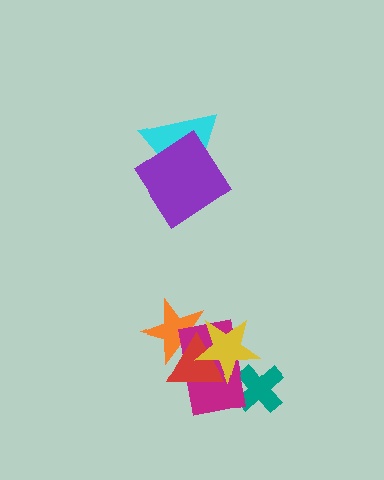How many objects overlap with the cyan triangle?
1 object overlaps with the cyan triangle.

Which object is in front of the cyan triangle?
The purple diamond is in front of the cyan triangle.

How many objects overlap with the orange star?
3 objects overlap with the orange star.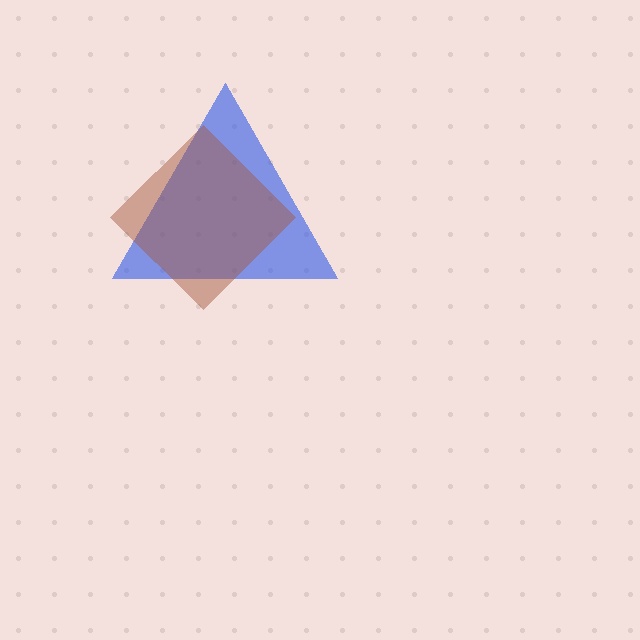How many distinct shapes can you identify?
There are 2 distinct shapes: a blue triangle, a brown diamond.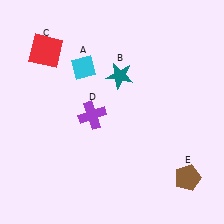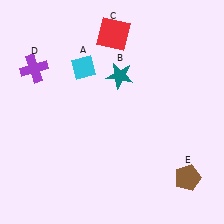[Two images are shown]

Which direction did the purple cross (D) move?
The purple cross (D) moved left.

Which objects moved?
The objects that moved are: the red square (C), the purple cross (D).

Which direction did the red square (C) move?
The red square (C) moved right.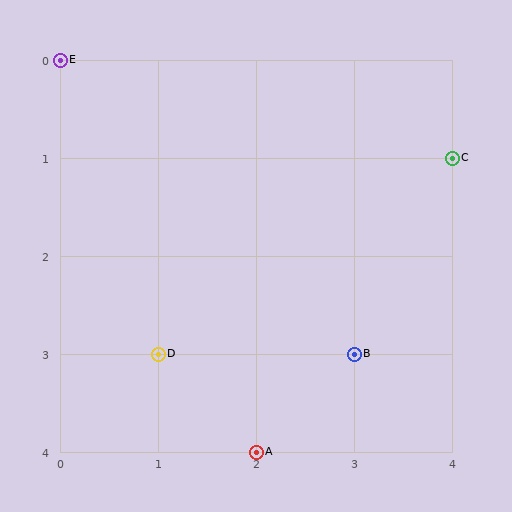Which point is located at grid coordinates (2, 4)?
Point A is at (2, 4).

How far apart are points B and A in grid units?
Points B and A are 1 column and 1 row apart (about 1.4 grid units diagonally).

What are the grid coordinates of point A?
Point A is at grid coordinates (2, 4).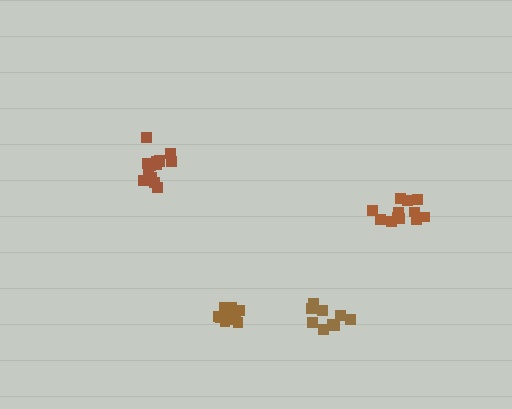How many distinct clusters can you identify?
There are 4 distinct clusters.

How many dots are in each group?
Group 1: 12 dots, Group 2: 14 dots, Group 3: 9 dots, Group 4: 10 dots (45 total).